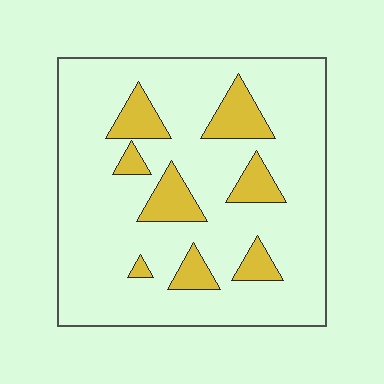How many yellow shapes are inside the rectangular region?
8.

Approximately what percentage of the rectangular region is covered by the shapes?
Approximately 15%.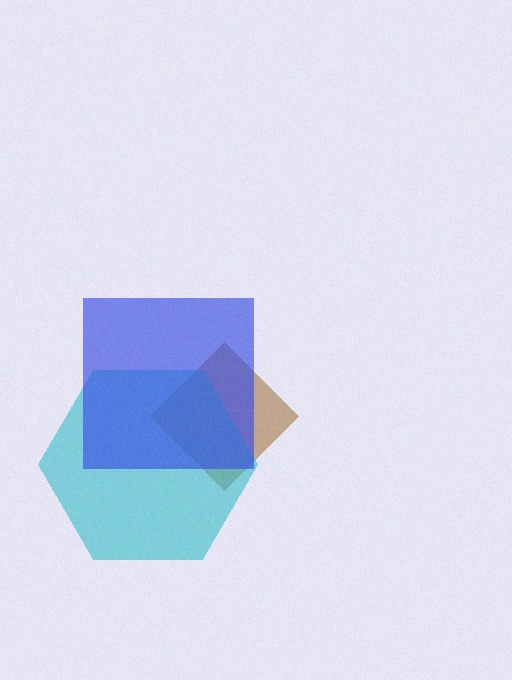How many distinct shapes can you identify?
There are 3 distinct shapes: a brown diamond, a cyan hexagon, a blue square.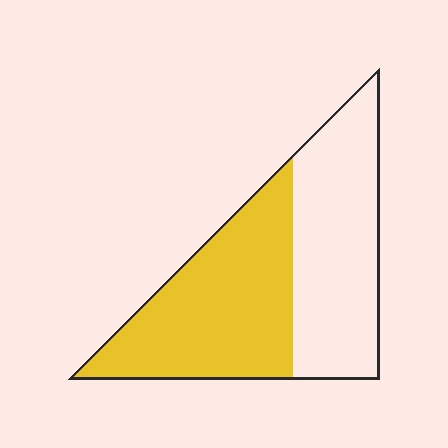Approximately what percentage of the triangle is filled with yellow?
Approximately 50%.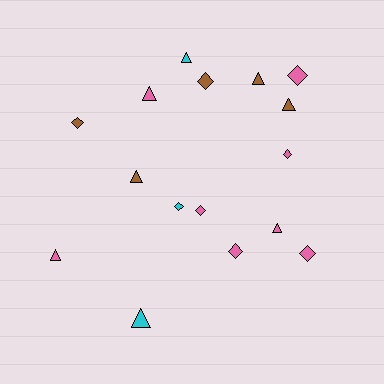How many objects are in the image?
There are 16 objects.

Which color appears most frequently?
Pink, with 8 objects.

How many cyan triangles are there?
There are 2 cyan triangles.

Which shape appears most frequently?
Diamond, with 8 objects.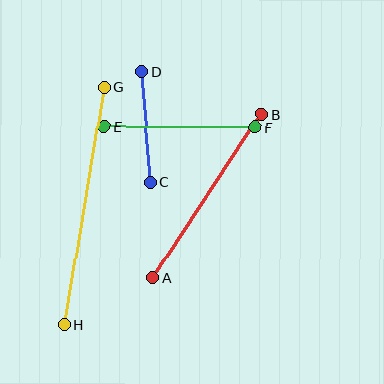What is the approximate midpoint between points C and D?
The midpoint is at approximately (146, 127) pixels.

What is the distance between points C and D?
The distance is approximately 111 pixels.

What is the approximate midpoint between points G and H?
The midpoint is at approximately (84, 206) pixels.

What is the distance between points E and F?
The distance is approximately 151 pixels.